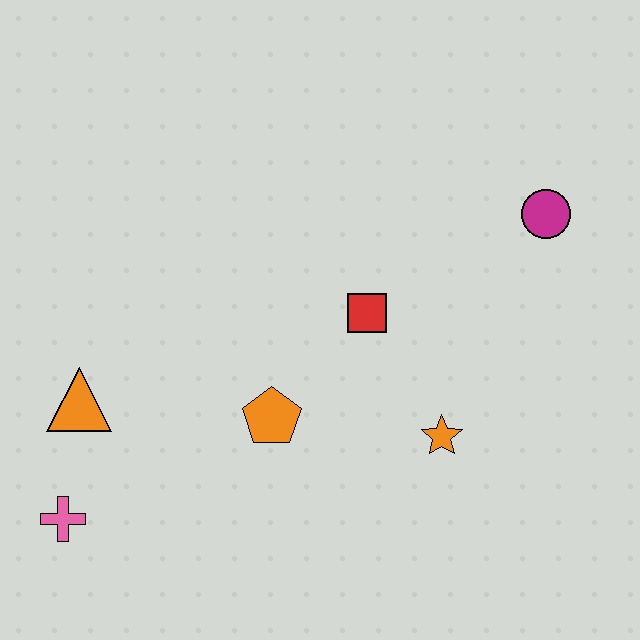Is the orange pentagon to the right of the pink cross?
Yes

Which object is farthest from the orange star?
The pink cross is farthest from the orange star.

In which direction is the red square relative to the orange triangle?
The red square is to the right of the orange triangle.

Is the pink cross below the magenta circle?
Yes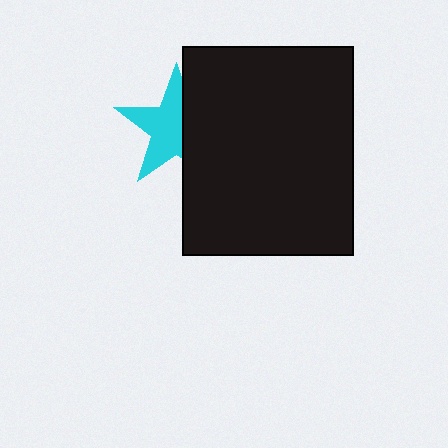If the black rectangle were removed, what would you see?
You would see the complete cyan star.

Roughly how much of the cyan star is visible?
About half of it is visible (roughly 59%).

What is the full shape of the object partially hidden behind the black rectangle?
The partially hidden object is a cyan star.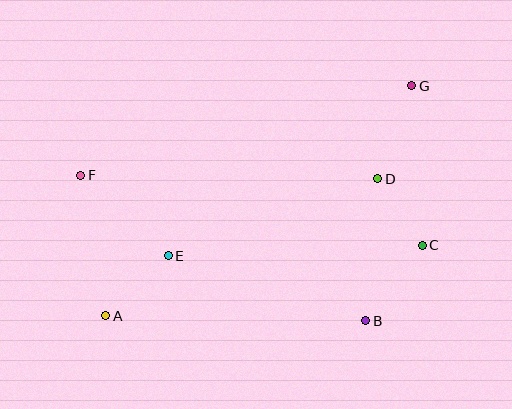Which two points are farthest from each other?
Points A and G are farthest from each other.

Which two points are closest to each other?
Points C and D are closest to each other.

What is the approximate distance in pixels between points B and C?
The distance between B and C is approximately 94 pixels.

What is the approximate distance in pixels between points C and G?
The distance between C and G is approximately 160 pixels.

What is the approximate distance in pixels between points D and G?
The distance between D and G is approximately 99 pixels.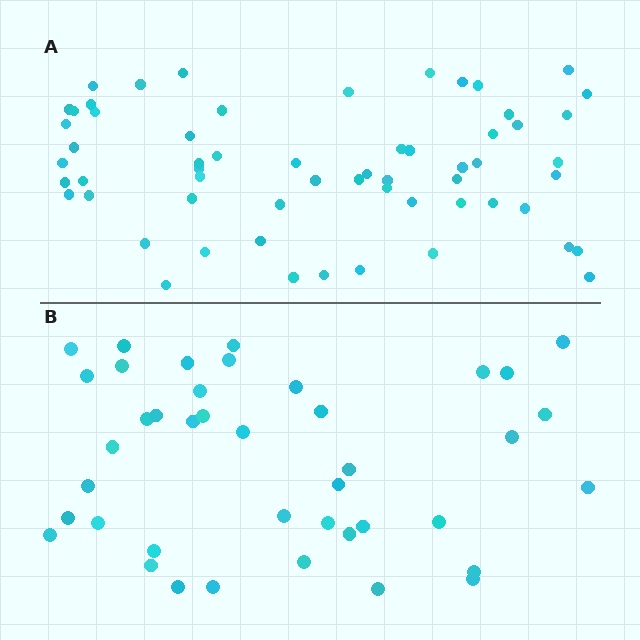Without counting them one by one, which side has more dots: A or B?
Region A (the top region) has more dots.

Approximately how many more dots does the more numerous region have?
Region A has approximately 20 more dots than region B.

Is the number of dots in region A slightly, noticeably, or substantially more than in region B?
Region A has substantially more. The ratio is roughly 1.5 to 1.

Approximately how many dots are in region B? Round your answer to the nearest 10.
About 40 dots. (The exact count is 41, which rounds to 40.)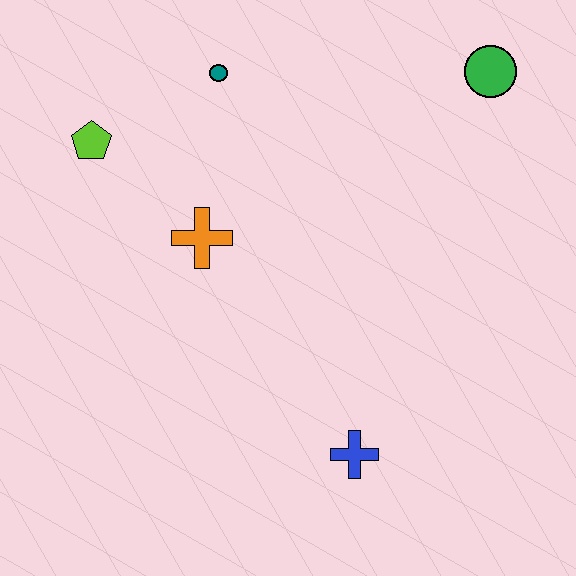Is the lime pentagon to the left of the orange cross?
Yes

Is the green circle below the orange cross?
No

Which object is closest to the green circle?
The teal circle is closest to the green circle.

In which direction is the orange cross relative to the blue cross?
The orange cross is above the blue cross.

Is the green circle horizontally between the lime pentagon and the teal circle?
No